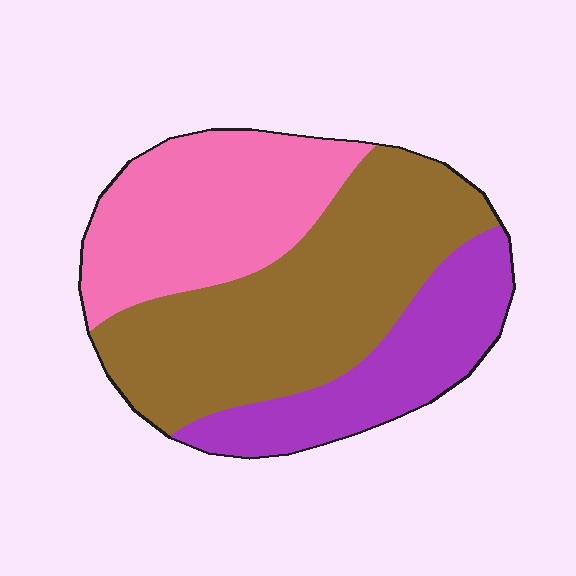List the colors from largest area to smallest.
From largest to smallest: brown, pink, purple.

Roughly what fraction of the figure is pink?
Pink takes up about one third (1/3) of the figure.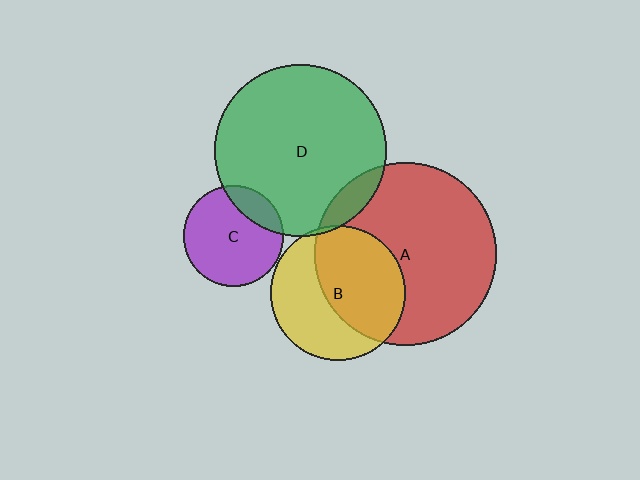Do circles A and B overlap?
Yes.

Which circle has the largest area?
Circle A (red).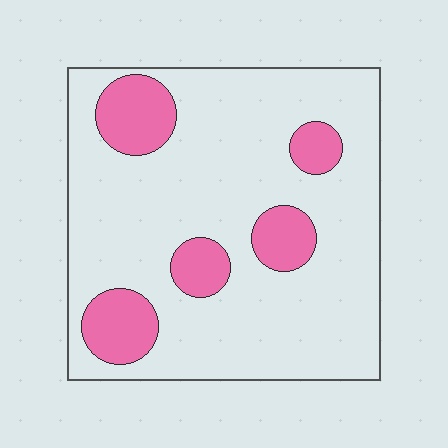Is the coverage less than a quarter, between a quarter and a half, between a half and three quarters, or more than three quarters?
Less than a quarter.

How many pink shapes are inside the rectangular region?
5.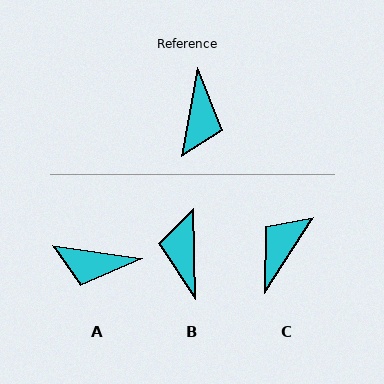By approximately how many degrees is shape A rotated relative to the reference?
Approximately 88 degrees clockwise.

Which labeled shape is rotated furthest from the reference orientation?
B, about 168 degrees away.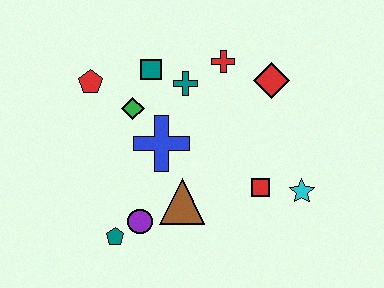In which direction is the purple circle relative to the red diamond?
The purple circle is below the red diamond.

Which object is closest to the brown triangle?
The purple circle is closest to the brown triangle.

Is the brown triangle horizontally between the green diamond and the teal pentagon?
No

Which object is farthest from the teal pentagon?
The red diamond is farthest from the teal pentagon.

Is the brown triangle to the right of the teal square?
Yes